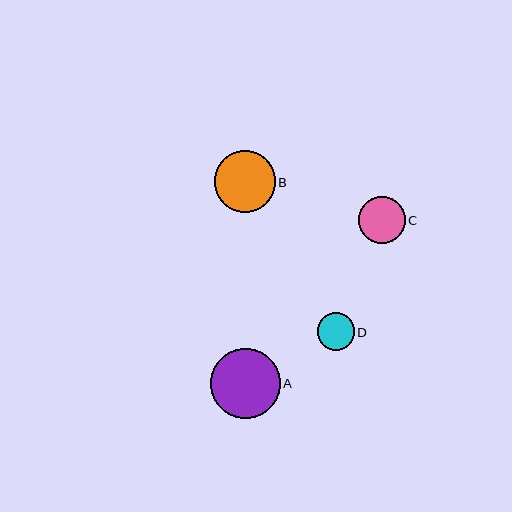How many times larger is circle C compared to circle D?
Circle C is approximately 1.3 times the size of circle D.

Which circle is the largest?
Circle A is the largest with a size of approximately 70 pixels.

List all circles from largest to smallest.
From largest to smallest: A, B, C, D.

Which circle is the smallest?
Circle D is the smallest with a size of approximately 37 pixels.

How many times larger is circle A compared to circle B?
Circle A is approximately 1.1 times the size of circle B.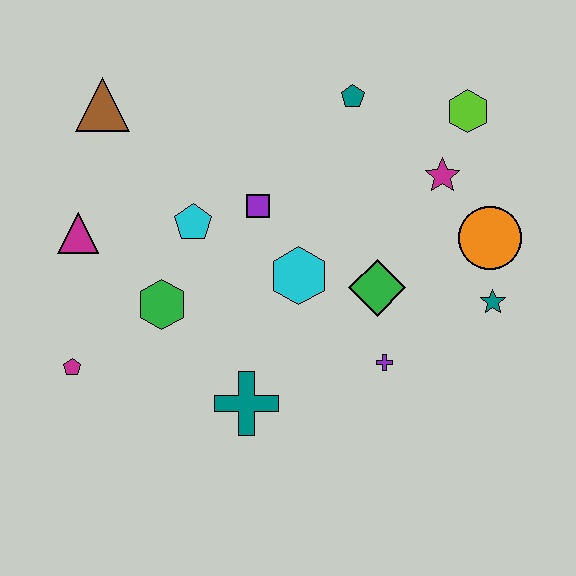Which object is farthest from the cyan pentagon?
The teal star is farthest from the cyan pentagon.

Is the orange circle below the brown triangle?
Yes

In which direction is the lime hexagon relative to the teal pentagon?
The lime hexagon is to the right of the teal pentagon.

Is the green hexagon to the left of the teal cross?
Yes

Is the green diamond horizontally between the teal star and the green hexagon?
Yes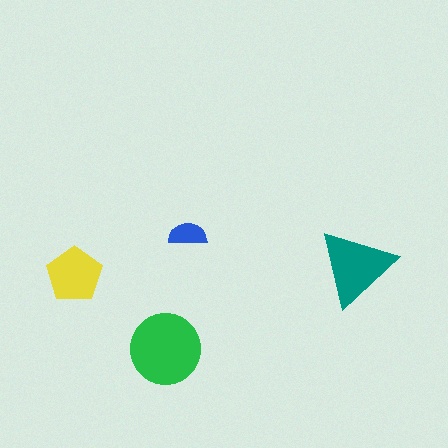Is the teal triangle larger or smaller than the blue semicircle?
Larger.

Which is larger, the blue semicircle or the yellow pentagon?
The yellow pentagon.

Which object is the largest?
The green circle.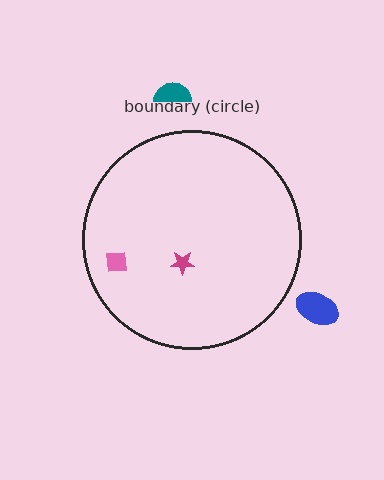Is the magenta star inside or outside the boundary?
Inside.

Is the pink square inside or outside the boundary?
Inside.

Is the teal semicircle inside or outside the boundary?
Outside.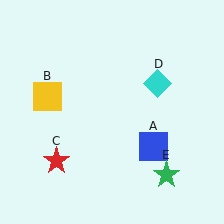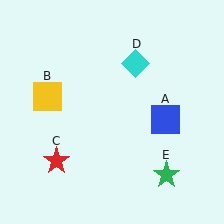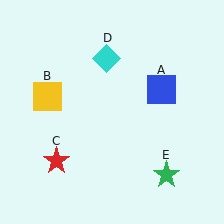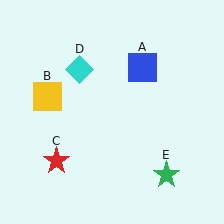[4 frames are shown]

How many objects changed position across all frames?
2 objects changed position: blue square (object A), cyan diamond (object D).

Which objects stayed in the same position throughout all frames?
Yellow square (object B) and red star (object C) and green star (object E) remained stationary.